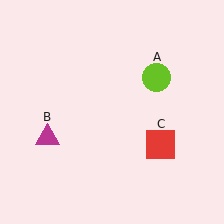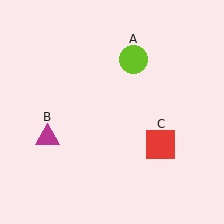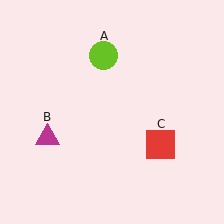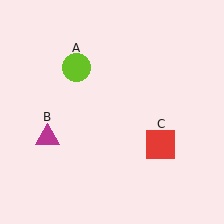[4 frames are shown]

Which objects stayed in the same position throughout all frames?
Magenta triangle (object B) and red square (object C) remained stationary.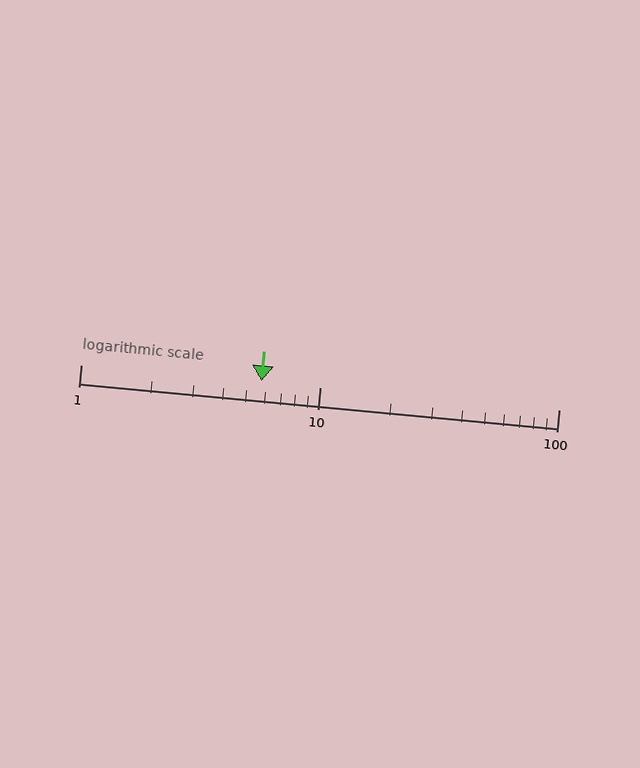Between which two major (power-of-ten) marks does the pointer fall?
The pointer is between 1 and 10.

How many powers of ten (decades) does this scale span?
The scale spans 2 decades, from 1 to 100.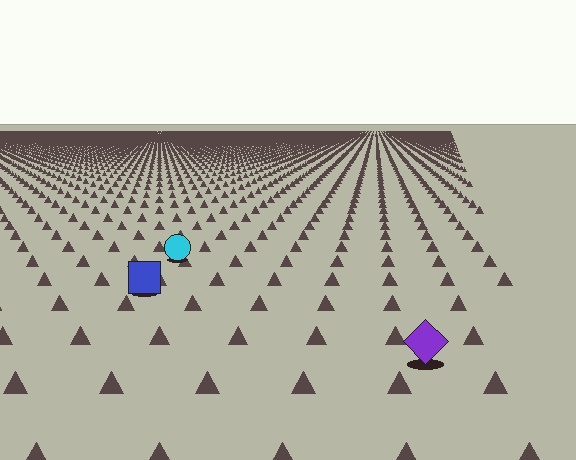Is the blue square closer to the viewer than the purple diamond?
No. The purple diamond is closer — you can tell from the texture gradient: the ground texture is coarser near it.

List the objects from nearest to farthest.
From nearest to farthest: the purple diamond, the blue square, the cyan circle.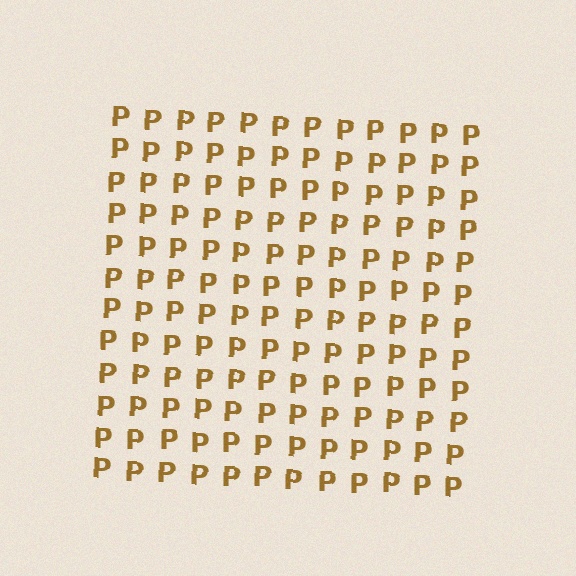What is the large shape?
The large shape is a square.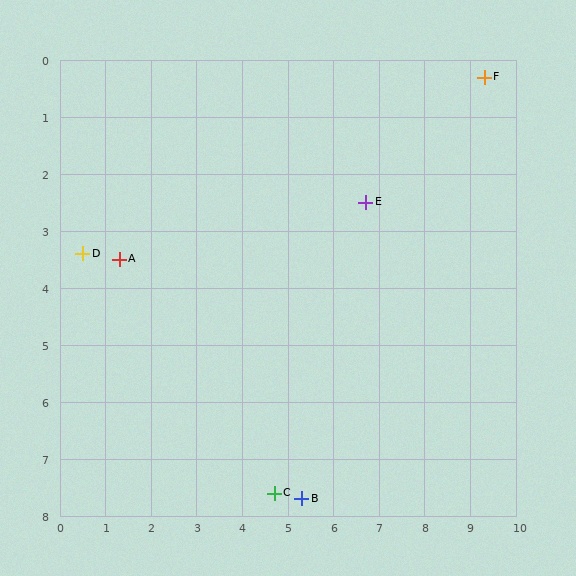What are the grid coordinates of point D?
Point D is at approximately (0.5, 3.4).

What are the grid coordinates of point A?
Point A is at approximately (1.3, 3.5).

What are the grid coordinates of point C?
Point C is at approximately (4.7, 7.6).